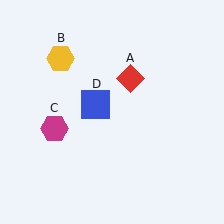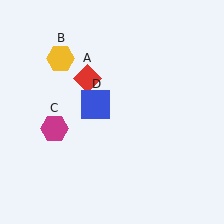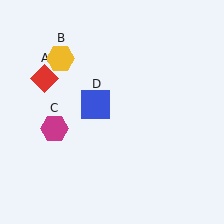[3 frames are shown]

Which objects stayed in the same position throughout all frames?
Yellow hexagon (object B) and magenta hexagon (object C) and blue square (object D) remained stationary.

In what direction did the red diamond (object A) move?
The red diamond (object A) moved left.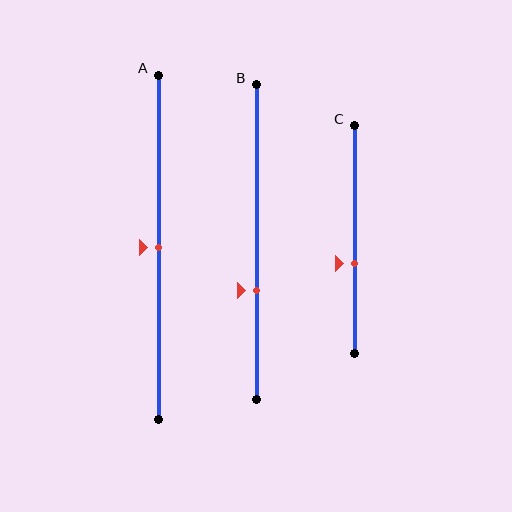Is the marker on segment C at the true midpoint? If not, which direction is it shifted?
No, the marker on segment C is shifted downward by about 11% of the segment length.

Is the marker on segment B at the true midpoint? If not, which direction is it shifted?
No, the marker on segment B is shifted downward by about 16% of the segment length.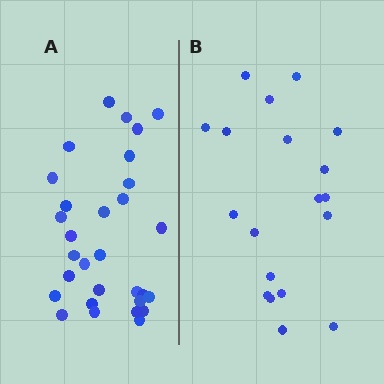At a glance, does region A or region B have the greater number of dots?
Region A (the left region) has more dots.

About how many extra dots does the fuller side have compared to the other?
Region A has roughly 12 or so more dots than region B.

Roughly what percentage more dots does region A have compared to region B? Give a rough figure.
About 60% more.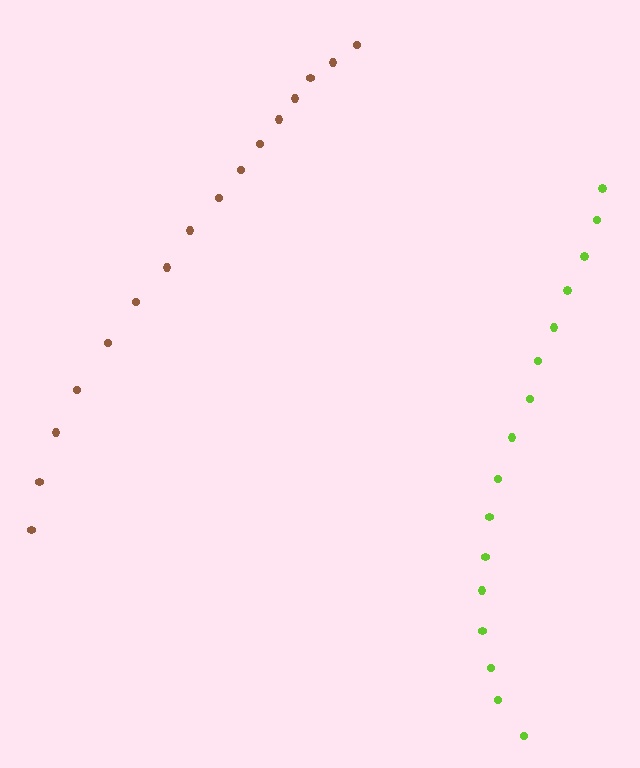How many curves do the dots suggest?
There are 2 distinct paths.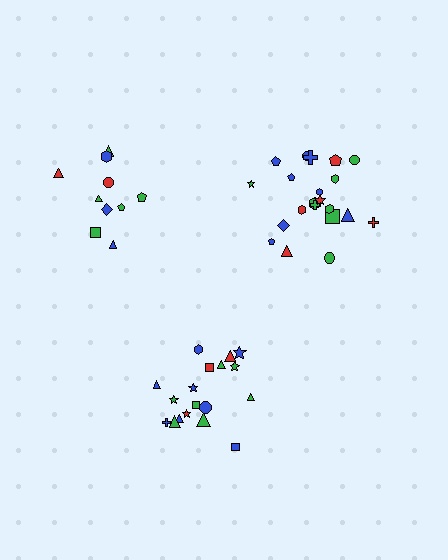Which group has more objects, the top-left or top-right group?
The top-right group.